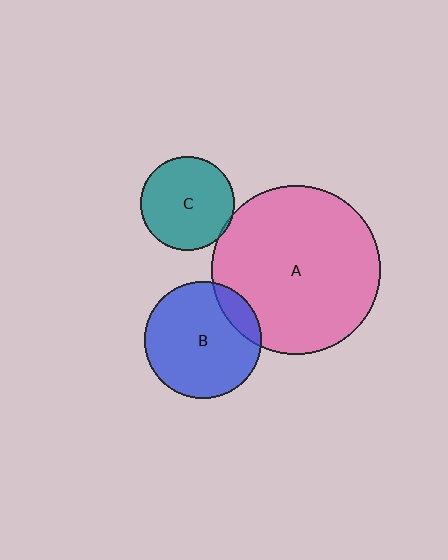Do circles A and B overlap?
Yes.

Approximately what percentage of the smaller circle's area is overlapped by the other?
Approximately 15%.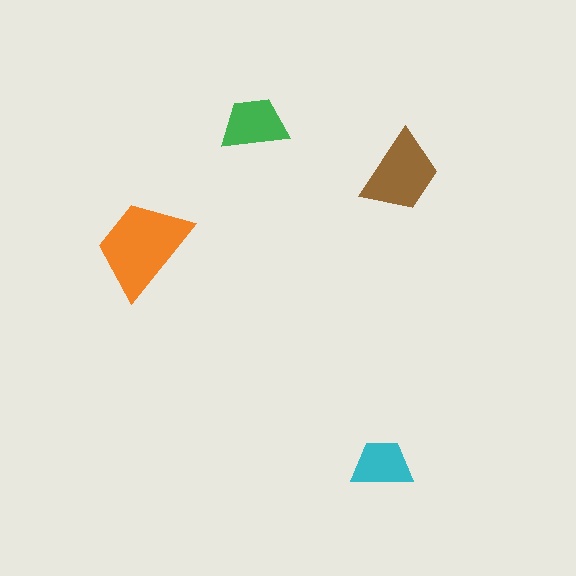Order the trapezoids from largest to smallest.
the orange one, the brown one, the green one, the cyan one.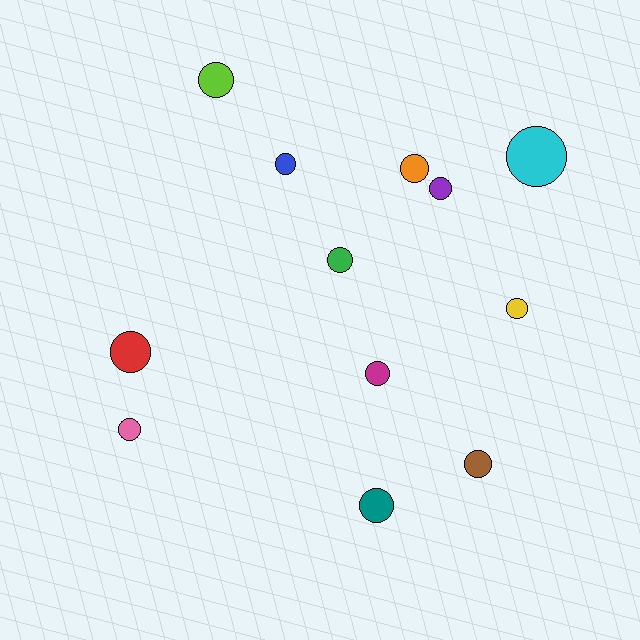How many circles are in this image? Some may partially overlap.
There are 12 circles.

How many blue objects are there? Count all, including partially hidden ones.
There is 1 blue object.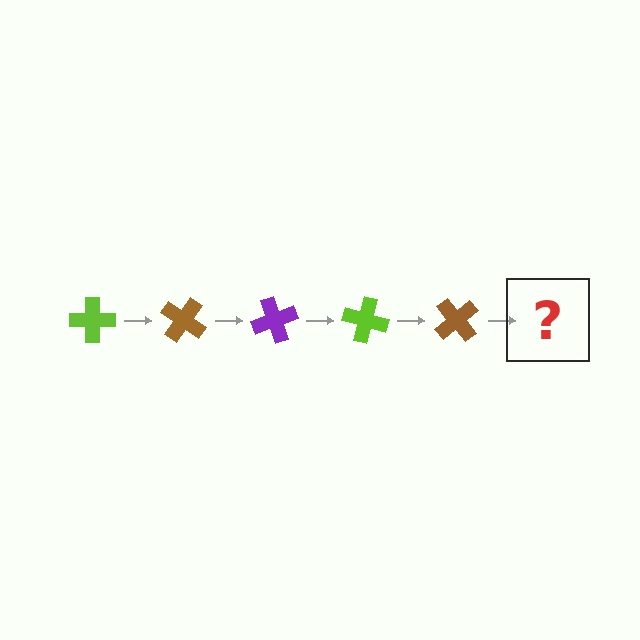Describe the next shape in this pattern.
It should be a purple cross, rotated 175 degrees from the start.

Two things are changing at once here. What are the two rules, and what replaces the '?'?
The two rules are that it rotates 35 degrees each step and the color cycles through lime, brown, and purple. The '?' should be a purple cross, rotated 175 degrees from the start.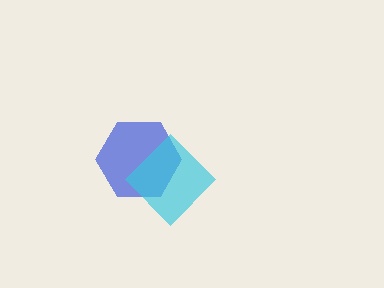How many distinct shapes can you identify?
There are 2 distinct shapes: a blue hexagon, a cyan diamond.